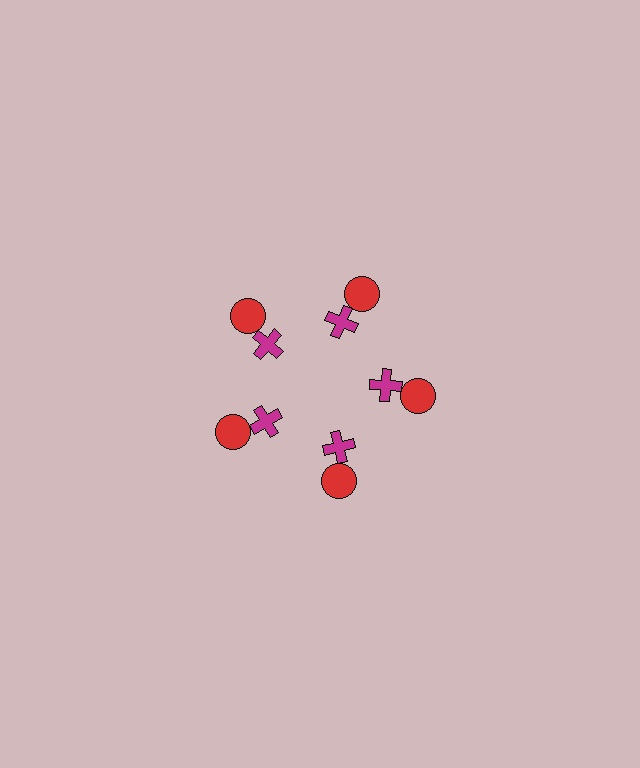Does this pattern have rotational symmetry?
Yes, this pattern has 5-fold rotational symmetry. It looks the same after rotating 72 degrees around the center.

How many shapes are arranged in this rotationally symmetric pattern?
There are 10 shapes, arranged in 5 groups of 2.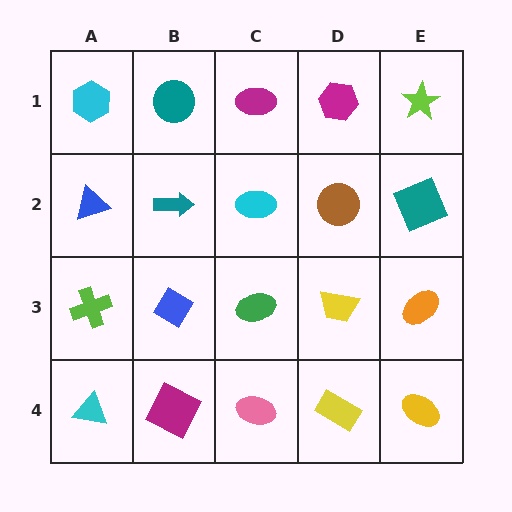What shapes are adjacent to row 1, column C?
A cyan ellipse (row 2, column C), a teal circle (row 1, column B), a magenta hexagon (row 1, column D).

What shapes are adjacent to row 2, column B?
A teal circle (row 1, column B), a blue diamond (row 3, column B), a blue triangle (row 2, column A), a cyan ellipse (row 2, column C).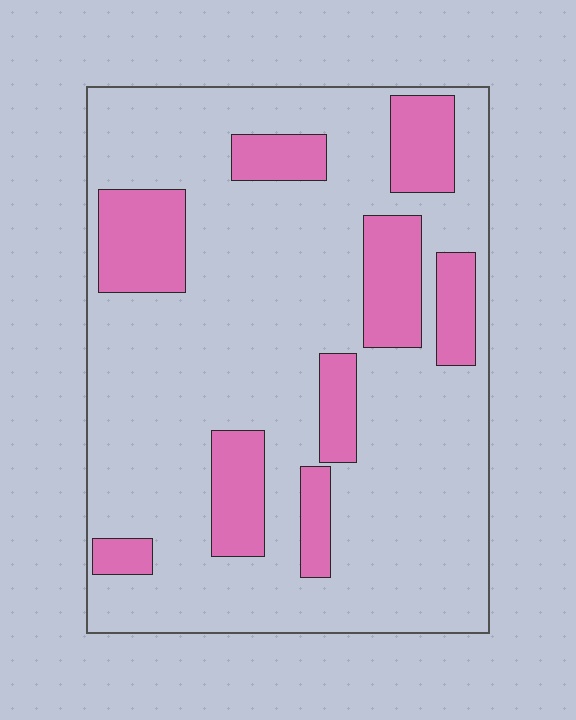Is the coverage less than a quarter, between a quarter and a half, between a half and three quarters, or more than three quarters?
Less than a quarter.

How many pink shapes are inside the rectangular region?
9.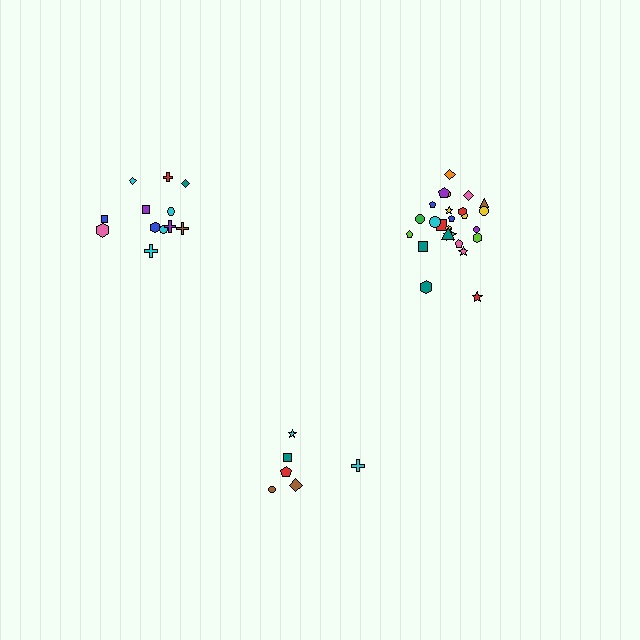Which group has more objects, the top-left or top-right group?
The top-right group.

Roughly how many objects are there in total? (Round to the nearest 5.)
Roughly 45 objects in total.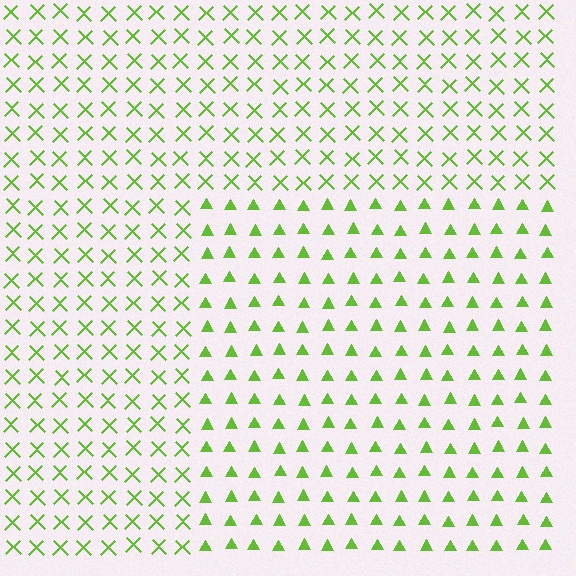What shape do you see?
I see a rectangle.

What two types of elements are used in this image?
The image uses triangles inside the rectangle region and X marks outside it.